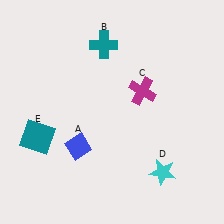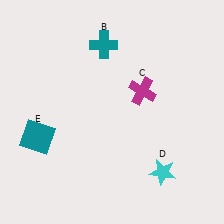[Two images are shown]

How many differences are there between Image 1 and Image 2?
There is 1 difference between the two images.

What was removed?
The blue diamond (A) was removed in Image 2.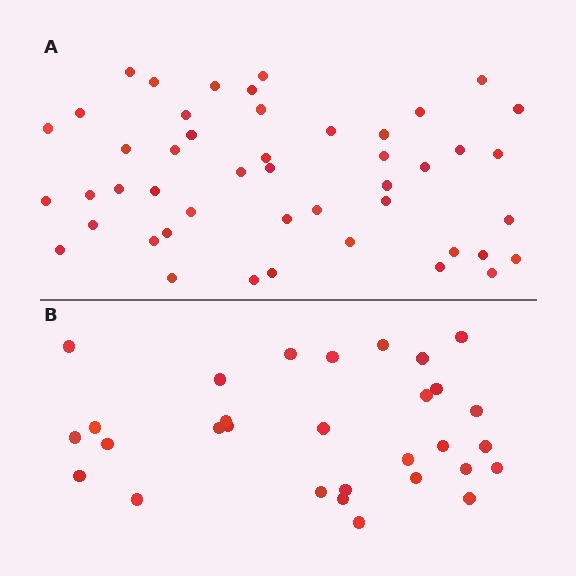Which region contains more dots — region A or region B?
Region A (the top region) has more dots.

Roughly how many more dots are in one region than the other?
Region A has approximately 15 more dots than region B.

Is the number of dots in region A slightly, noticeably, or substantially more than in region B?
Region A has substantially more. The ratio is roughly 1.6 to 1.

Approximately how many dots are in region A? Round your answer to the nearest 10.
About 50 dots. (The exact count is 47, which rounds to 50.)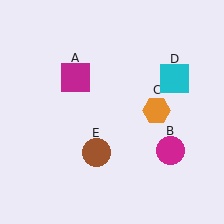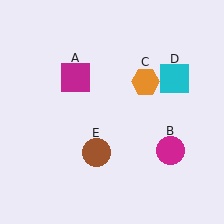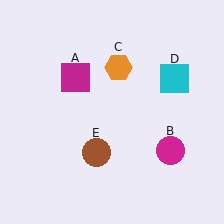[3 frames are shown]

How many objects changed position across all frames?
1 object changed position: orange hexagon (object C).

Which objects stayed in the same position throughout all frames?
Magenta square (object A) and magenta circle (object B) and cyan square (object D) and brown circle (object E) remained stationary.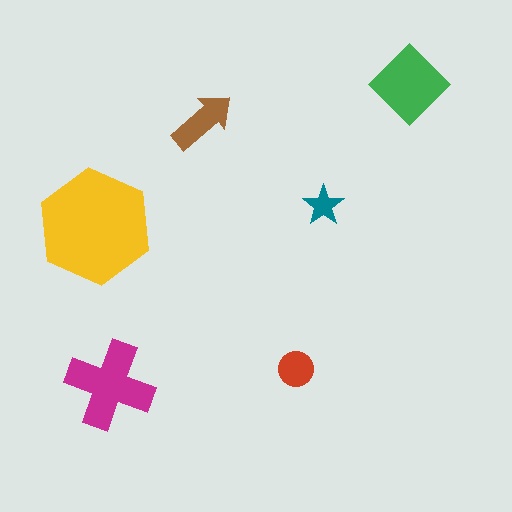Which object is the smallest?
The teal star.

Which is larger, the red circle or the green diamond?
The green diamond.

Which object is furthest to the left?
The yellow hexagon is leftmost.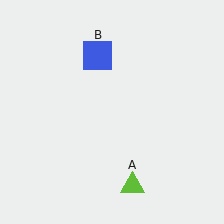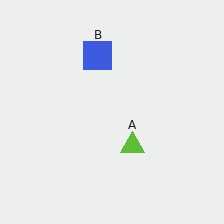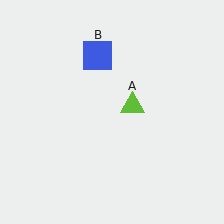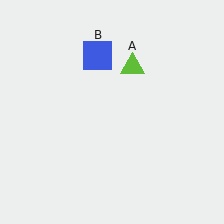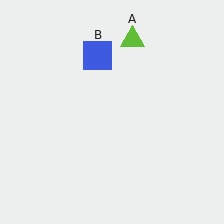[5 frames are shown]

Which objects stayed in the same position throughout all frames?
Blue square (object B) remained stationary.